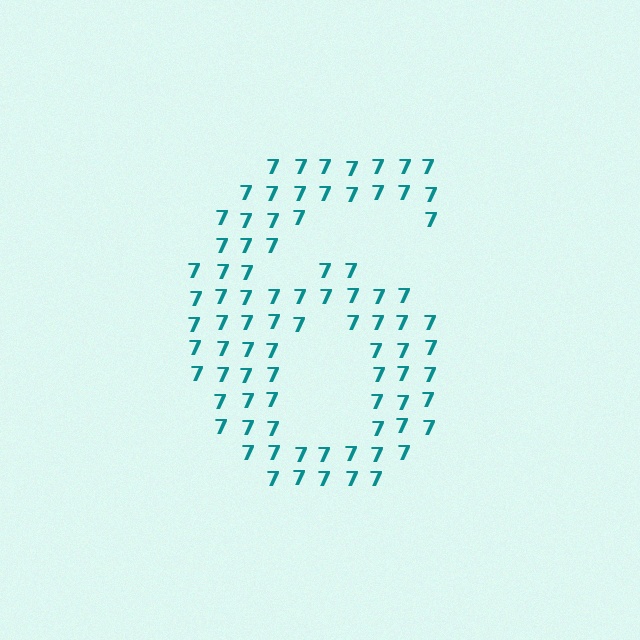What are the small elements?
The small elements are digit 7's.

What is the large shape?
The large shape is the digit 6.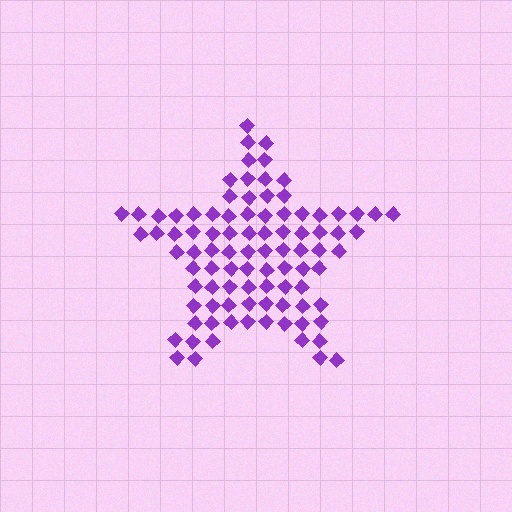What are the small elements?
The small elements are diamonds.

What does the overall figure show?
The overall figure shows a star.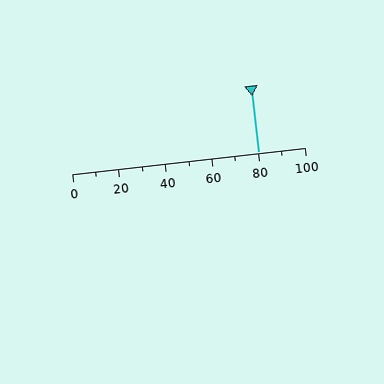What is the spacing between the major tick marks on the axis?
The major ticks are spaced 20 apart.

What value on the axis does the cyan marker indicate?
The marker indicates approximately 80.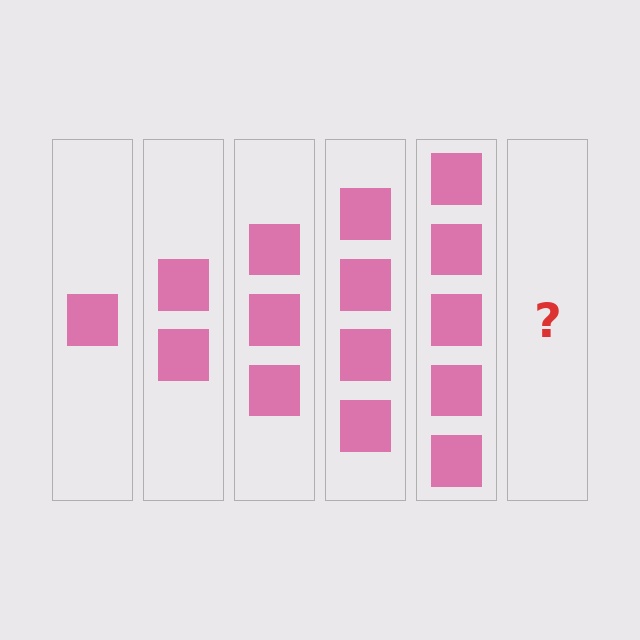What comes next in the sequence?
The next element should be 6 squares.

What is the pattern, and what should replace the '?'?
The pattern is that each step adds one more square. The '?' should be 6 squares.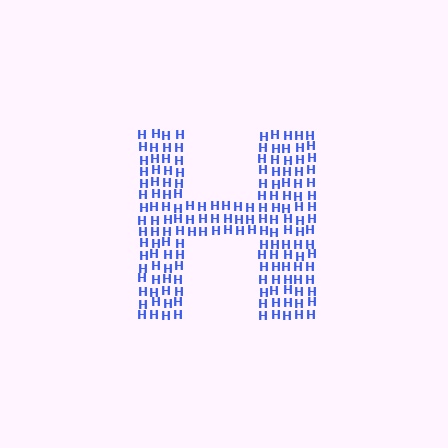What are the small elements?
The small elements are letter H's.